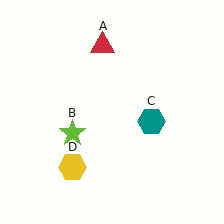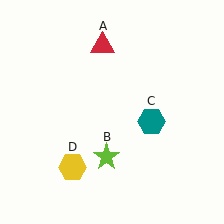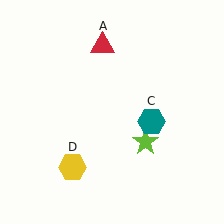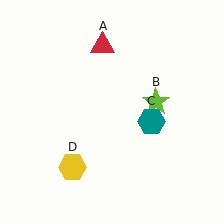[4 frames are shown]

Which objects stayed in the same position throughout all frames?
Red triangle (object A) and teal hexagon (object C) and yellow hexagon (object D) remained stationary.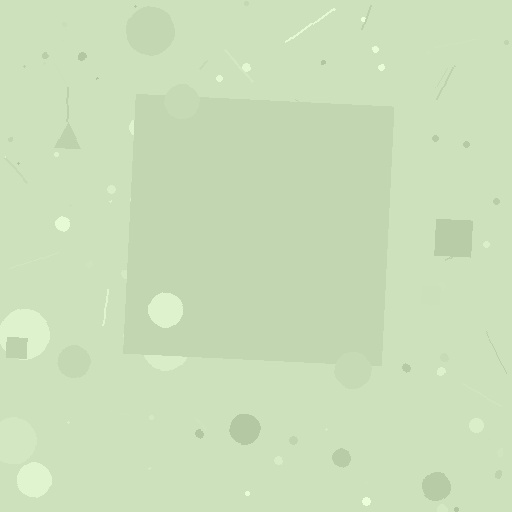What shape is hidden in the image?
A square is hidden in the image.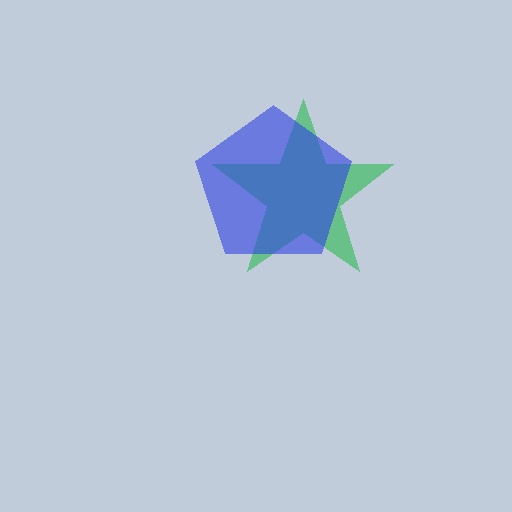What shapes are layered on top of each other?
The layered shapes are: a green star, a blue pentagon.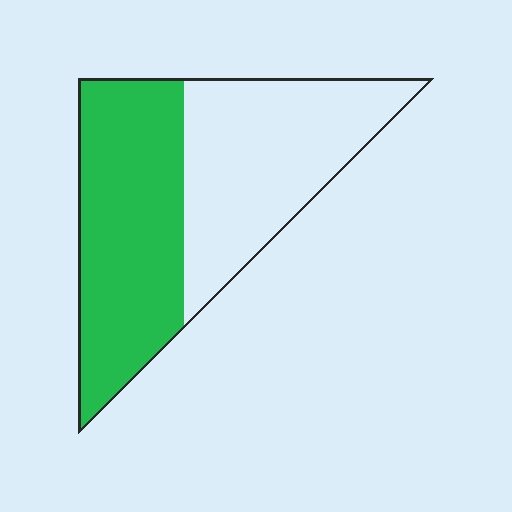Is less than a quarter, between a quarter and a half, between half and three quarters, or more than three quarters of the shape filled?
Between half and three quarters.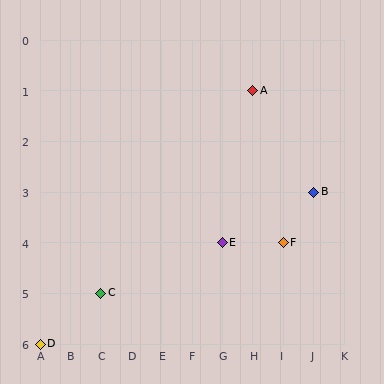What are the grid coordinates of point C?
Point C is at grid coordinates (C, 5).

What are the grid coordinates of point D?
Point D is at grid coordinates (A, 6).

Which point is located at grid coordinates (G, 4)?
Point E is at (G, 4).